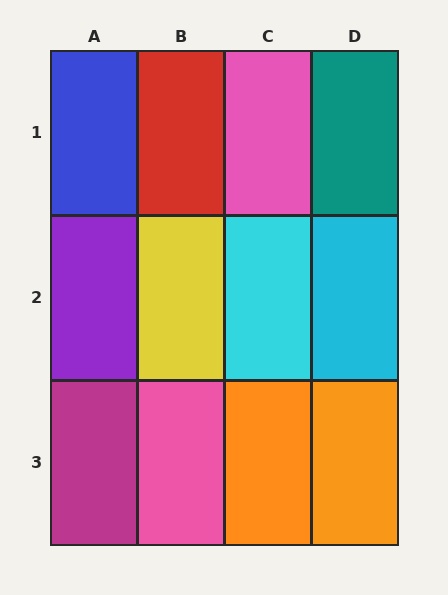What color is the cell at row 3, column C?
Orange.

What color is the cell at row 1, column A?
Blue.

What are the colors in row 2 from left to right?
Purple, yellow, cyan, cyan.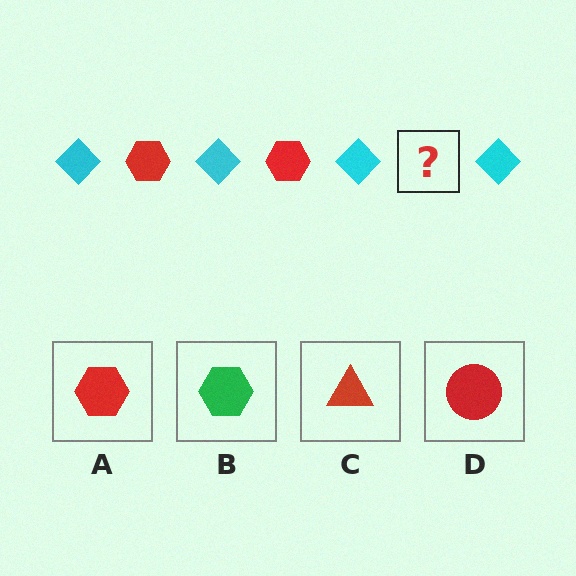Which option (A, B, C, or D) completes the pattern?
A.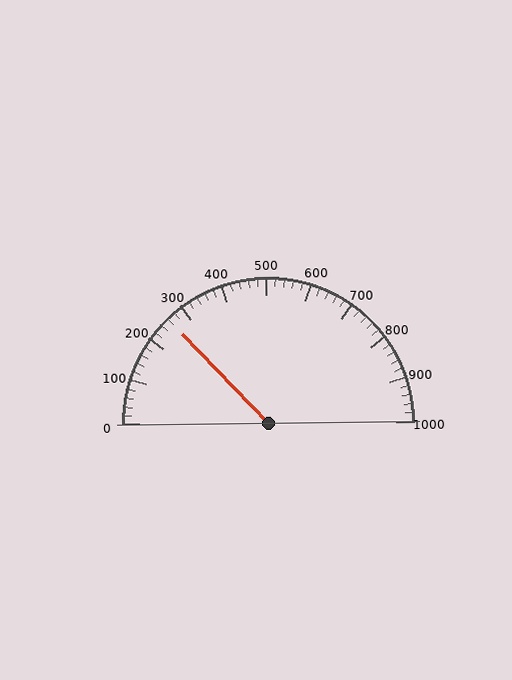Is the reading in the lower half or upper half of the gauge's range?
The reading is in the lower half of the range (0 to 1000).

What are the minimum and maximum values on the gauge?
The gauge ranges from 0 to 1000.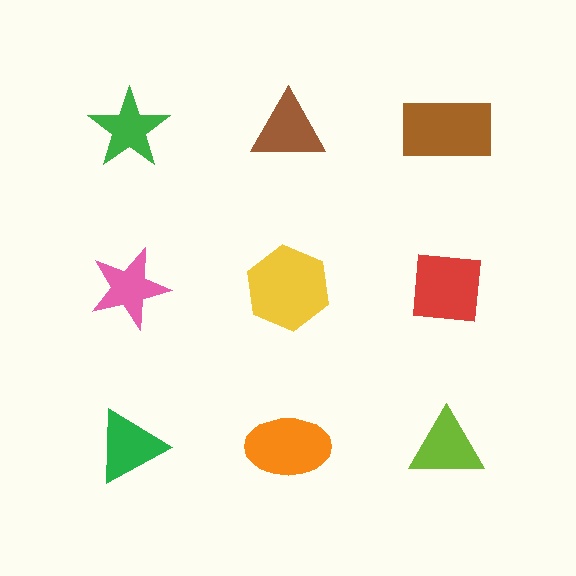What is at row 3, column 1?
A green triangle.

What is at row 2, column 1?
A pink star.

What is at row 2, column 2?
A yellow hexagon.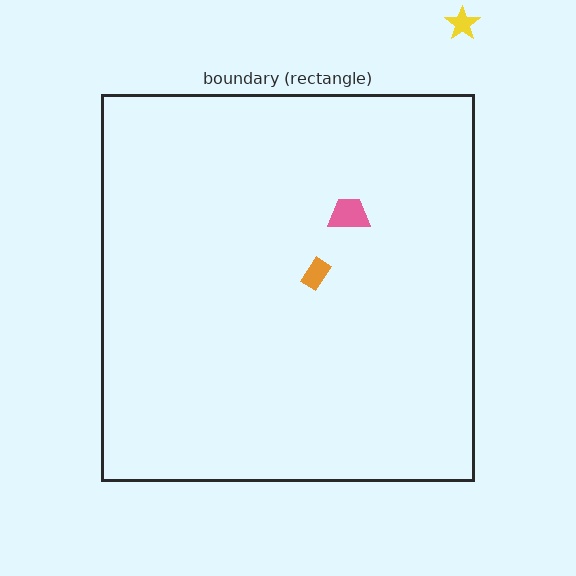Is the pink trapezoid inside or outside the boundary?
Inside.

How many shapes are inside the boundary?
2 inside, 1 outside.